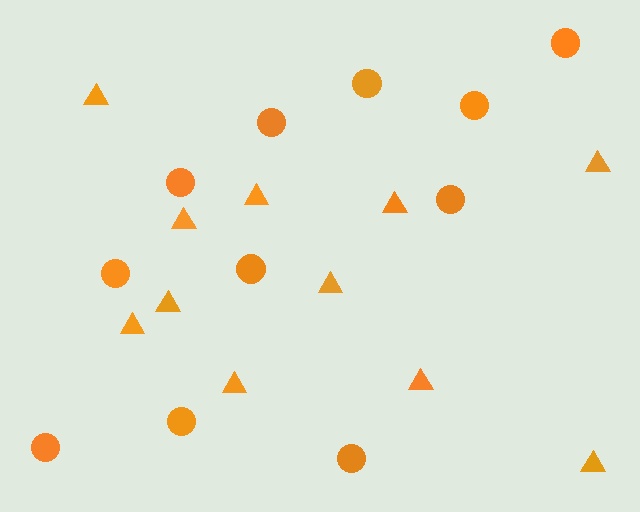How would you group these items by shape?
There are 2 groups: one group of circles (11) and one group of triangles (11).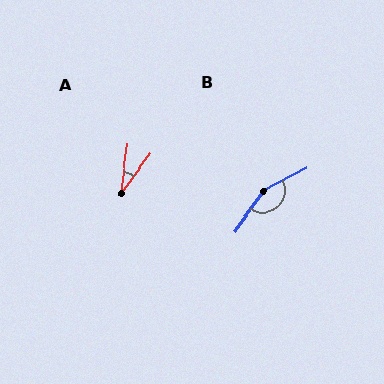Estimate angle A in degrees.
Approximately 29 degrees.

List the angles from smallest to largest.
A (29°), B (153°).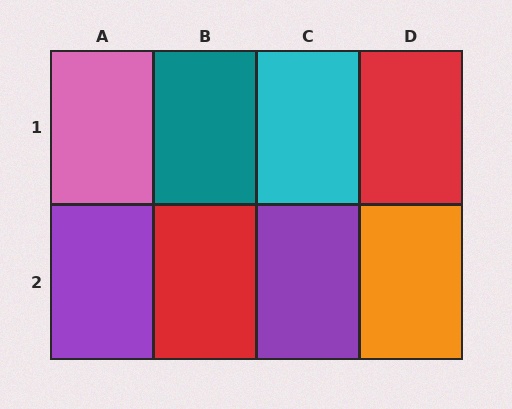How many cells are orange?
1 cell is orange.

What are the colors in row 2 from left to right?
Purple, red, purple, orange.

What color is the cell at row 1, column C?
Cyan.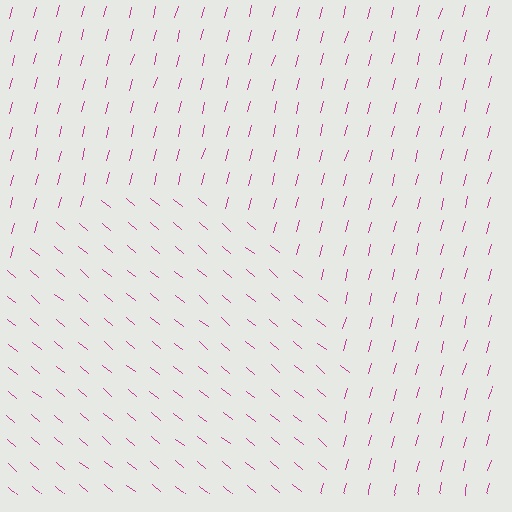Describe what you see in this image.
The image is filled with small magenta line segments. A circle region in the image has lines oriented differently from the surrounding lines, creating a visible texture boundary.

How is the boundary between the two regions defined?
The boundary is defined purely by a change in line orientation (approximately 65 degrees difference). All lines are the same color and thickness.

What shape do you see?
I see a circle.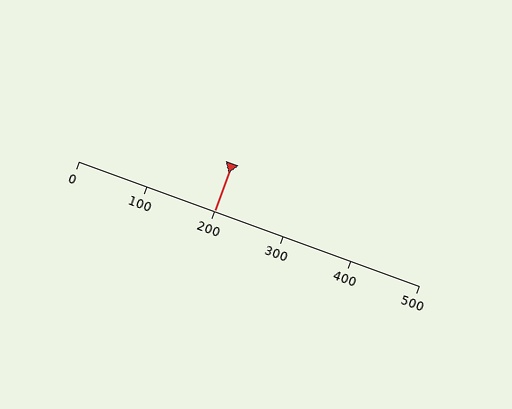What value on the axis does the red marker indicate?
The marker indicates approximately 200.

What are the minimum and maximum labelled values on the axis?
The axis runs from 0 to 500.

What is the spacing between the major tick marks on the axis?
The major ticks are spaced 100 apart.